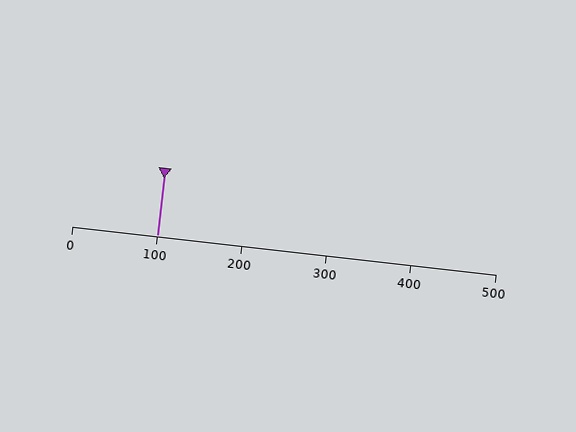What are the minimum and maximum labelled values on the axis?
The axis runs from 0 to 500.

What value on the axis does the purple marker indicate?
The marker indicates approximately 100.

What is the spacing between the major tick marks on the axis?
The major ticks are spaced 100 apart.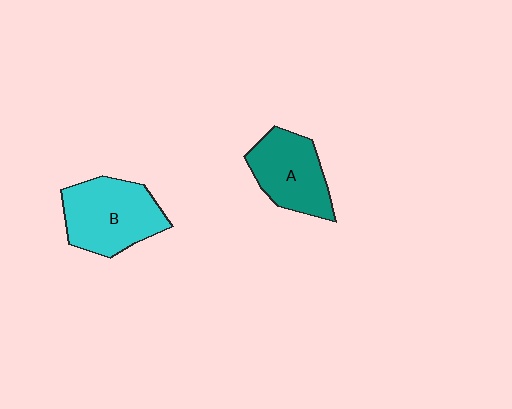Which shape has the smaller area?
Shape A (teal).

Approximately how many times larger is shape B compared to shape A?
Approximately 1.2 times.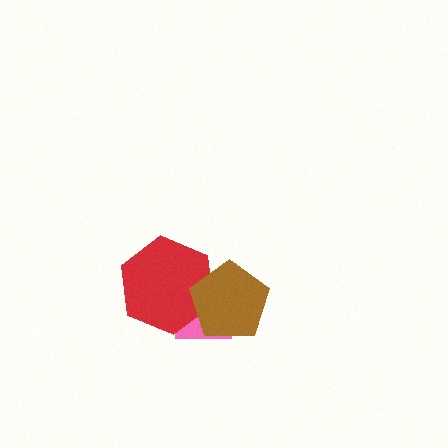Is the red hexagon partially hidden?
Yes, it is partially covered by another shape.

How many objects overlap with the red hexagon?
2 objects overlap with the red hexagon.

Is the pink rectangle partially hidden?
Yes, it is partially covered by another shape.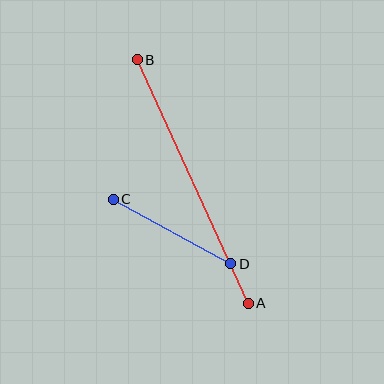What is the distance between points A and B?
The distance is approximately 267 pixels.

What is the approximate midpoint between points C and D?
The midpoint is at approximately (172, 232) pixels.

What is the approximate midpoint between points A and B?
The midpoint is at approximately (193, 181) pixels.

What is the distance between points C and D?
The distance is approximately 134 pixels.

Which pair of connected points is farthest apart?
Points A and B are farthest apart.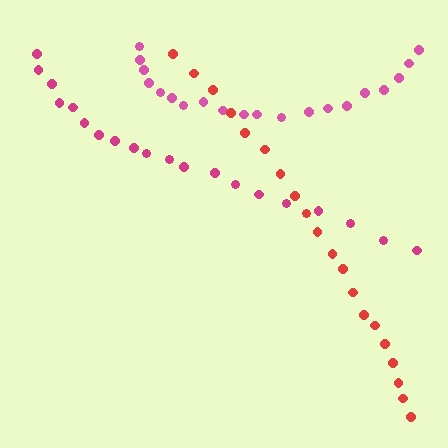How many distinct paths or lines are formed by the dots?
There are 3 distinct paths.